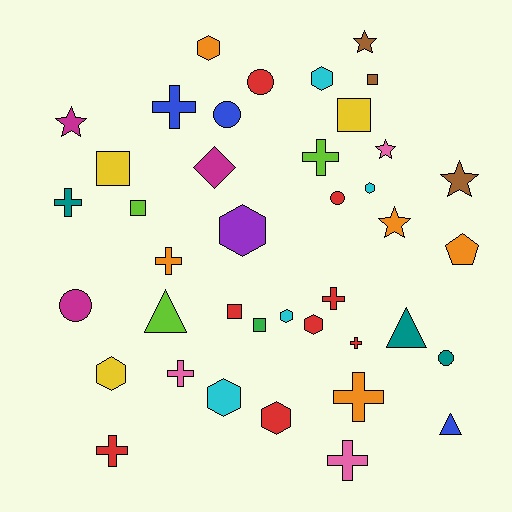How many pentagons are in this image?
There is 1 pentagon.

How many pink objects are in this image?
There are 3 pink objects.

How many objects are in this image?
There are 40 objects.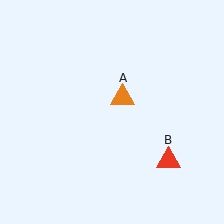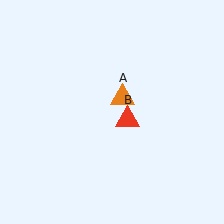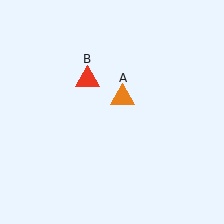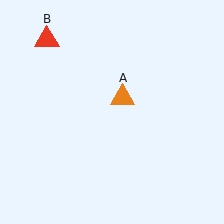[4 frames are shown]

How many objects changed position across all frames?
1 object changed position: red triangle (object B).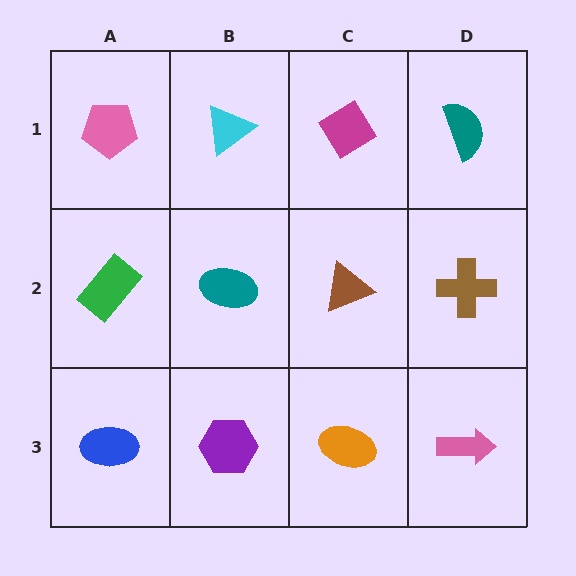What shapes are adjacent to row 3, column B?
A teal ellipse (row 2, column B), a blue ellipse (row 3, column A), an orange ellipse (row 3, column C).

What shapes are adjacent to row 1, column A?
A green rectangle (row 2, column A), a cyan triangle (row 1, column B).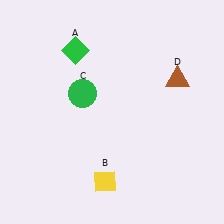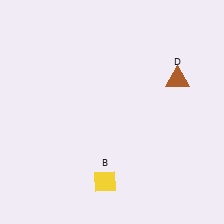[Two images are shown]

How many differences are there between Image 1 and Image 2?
There are 2 differences between the two images.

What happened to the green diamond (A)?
The green diamond (A) was removed in Image 2. It was in the top-left area of Image 1.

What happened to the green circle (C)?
The green circle (C) was removed in Image 2. It was in the top-left area of Image 1.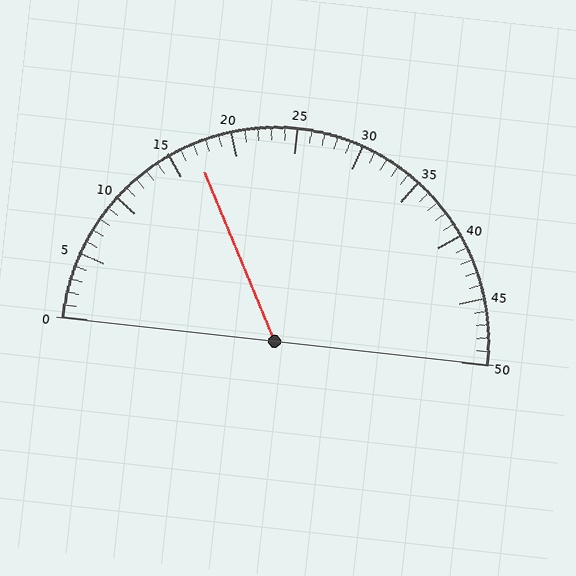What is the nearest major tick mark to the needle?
The nearest major tick mark is 15.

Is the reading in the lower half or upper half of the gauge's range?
The reading is in the lower half of the range (0 to 50).